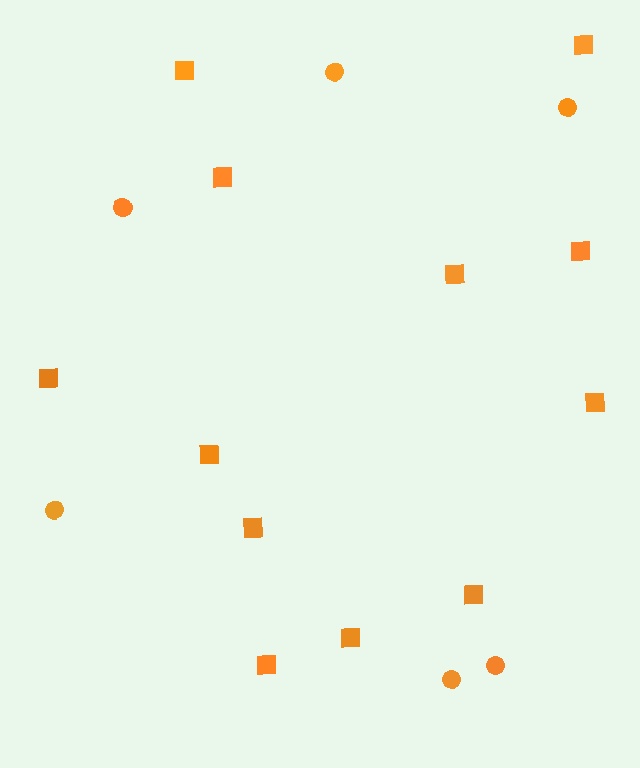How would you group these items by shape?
There are 2 groups: one group of squares (12) and one group of circles (6).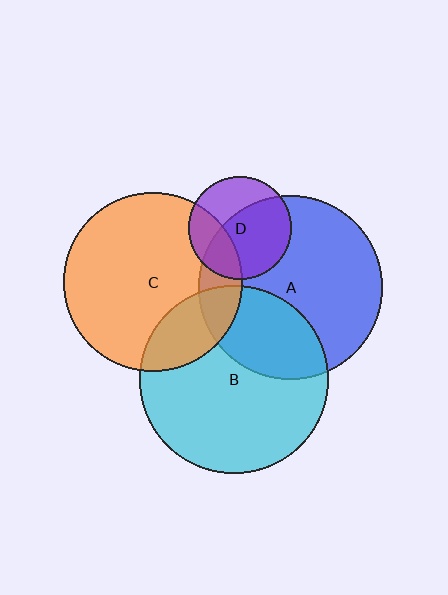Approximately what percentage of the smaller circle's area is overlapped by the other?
Approximately 60%.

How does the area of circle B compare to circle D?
Approximately 3.4 times.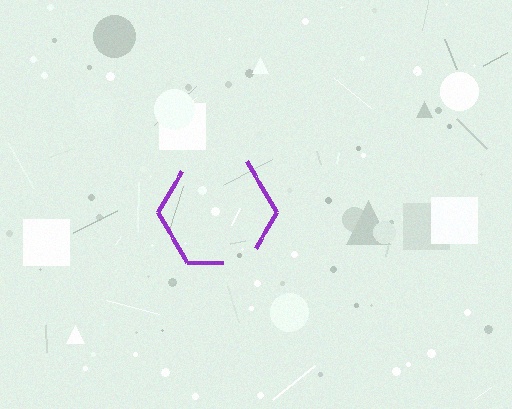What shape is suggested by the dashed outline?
The dashed outline suggests a hexagon.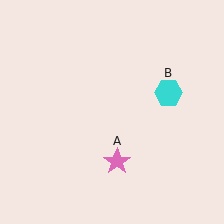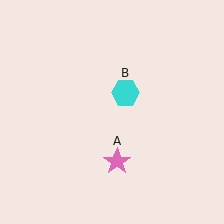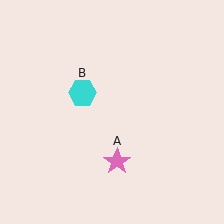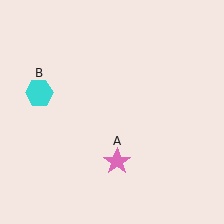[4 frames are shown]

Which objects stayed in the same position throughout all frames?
Pink star (object A) remained stationary.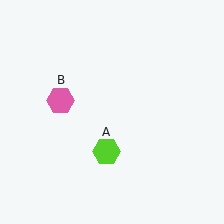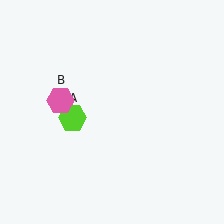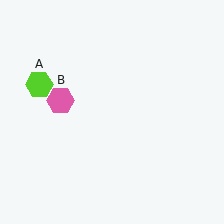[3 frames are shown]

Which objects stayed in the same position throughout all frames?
Pink hexagon (object B) remained stationary.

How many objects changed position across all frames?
1 object changed position: lime hexagon (object A).